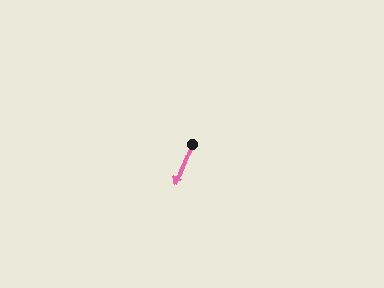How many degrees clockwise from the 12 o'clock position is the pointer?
Approximately 201 degrees.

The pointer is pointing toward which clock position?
Roughly 7 o'clock.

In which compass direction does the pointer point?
South.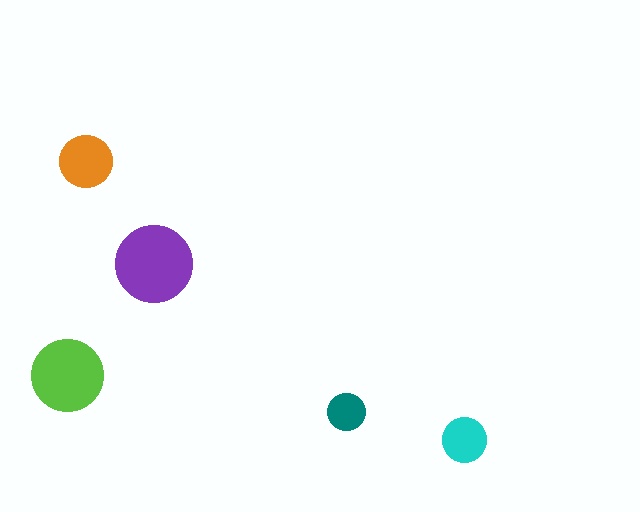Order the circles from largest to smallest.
the purple one, the lime one, the orange one, the cyan one, the teal one.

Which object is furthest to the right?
The cyan circle is rightmost.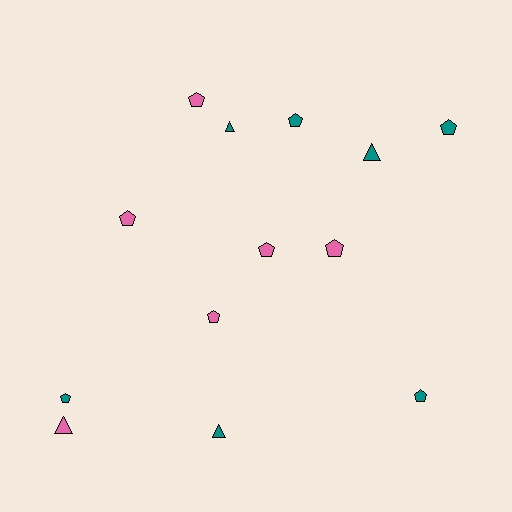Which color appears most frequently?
Teal, with 7 objects.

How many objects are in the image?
There are 13 objects.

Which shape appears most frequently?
Pentagon, with 9 objects.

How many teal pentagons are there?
There are 4 teal pentagons.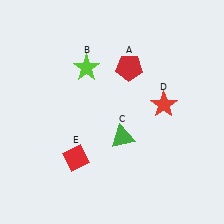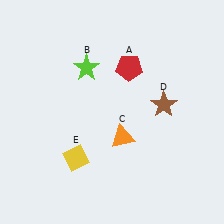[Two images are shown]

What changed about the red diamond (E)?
In Image 1, E is red. In Image 2, it changed to yellow.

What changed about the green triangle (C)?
In Image 1, C is green. In Image 2, it changed to orange.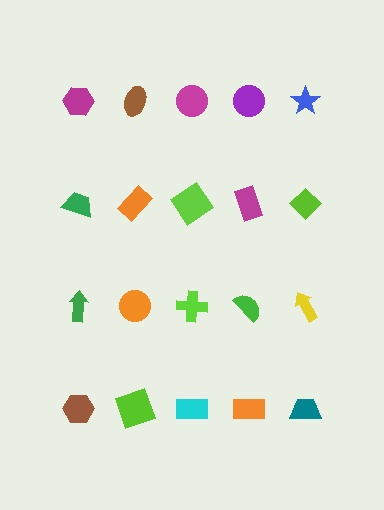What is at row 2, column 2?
An orange rectangle.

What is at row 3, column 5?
A yellow arrow.